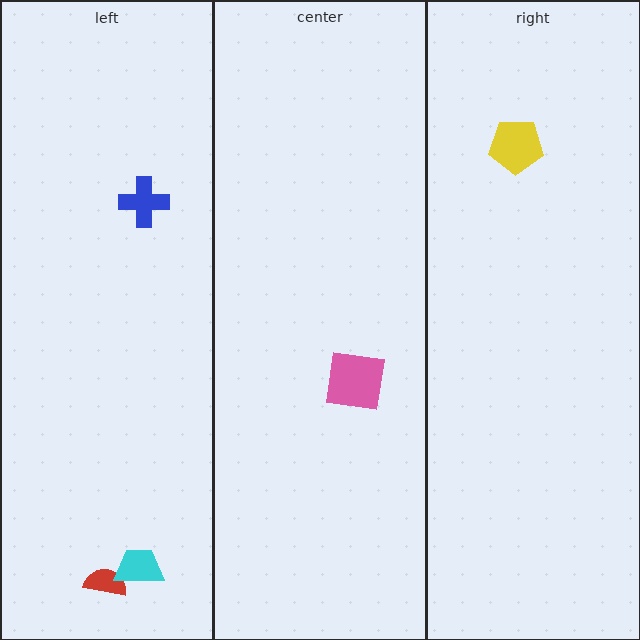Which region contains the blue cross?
The left region.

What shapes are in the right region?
The yellow pentagon.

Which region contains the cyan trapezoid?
The left region.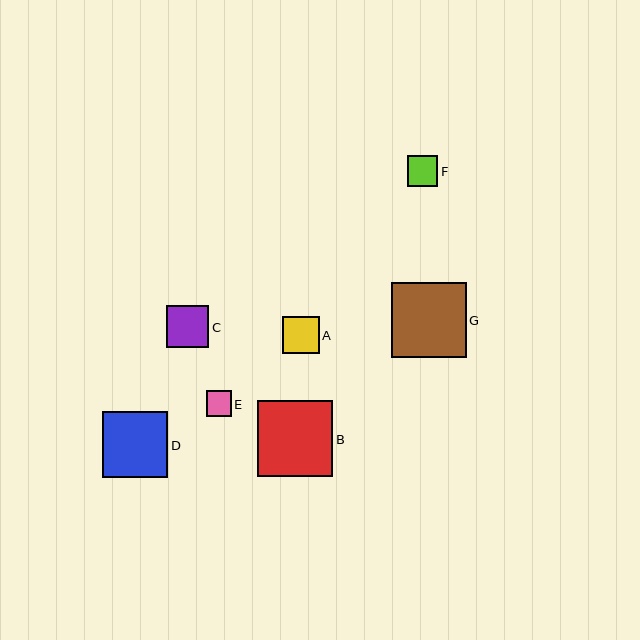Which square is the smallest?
Square E is the smallest with a size of approximately 25 pixels.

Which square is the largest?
Square B is the largest with a size of approximately 75 pixels.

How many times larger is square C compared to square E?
Square C is approximately 1.7 times the size of square E.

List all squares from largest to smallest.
From largest to smallest: B, G, D, C, A, F, E.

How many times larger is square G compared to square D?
Square G is approximately 1.1 times the size of square D.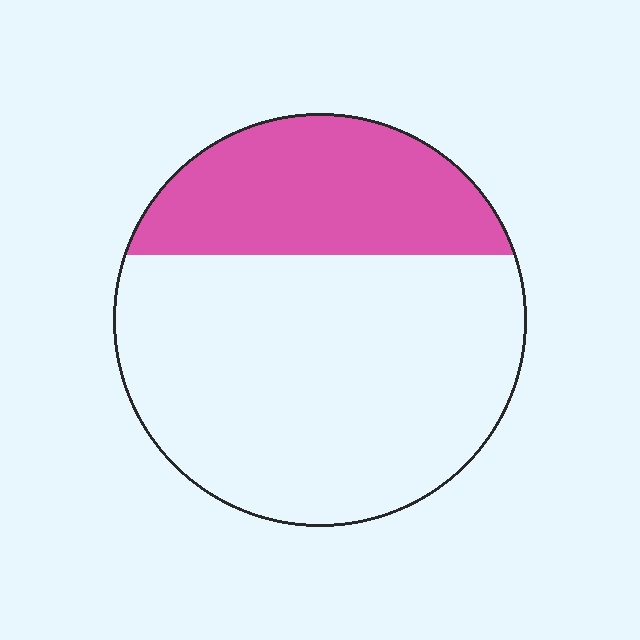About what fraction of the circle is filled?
About one third (1/3).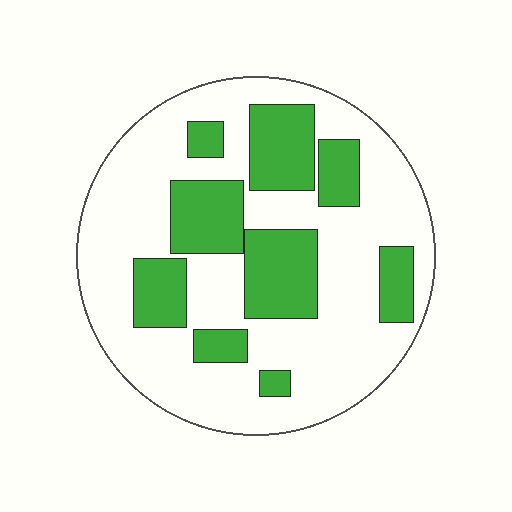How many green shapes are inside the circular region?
9.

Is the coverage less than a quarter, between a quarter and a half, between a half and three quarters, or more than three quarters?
Between a quarter and a half.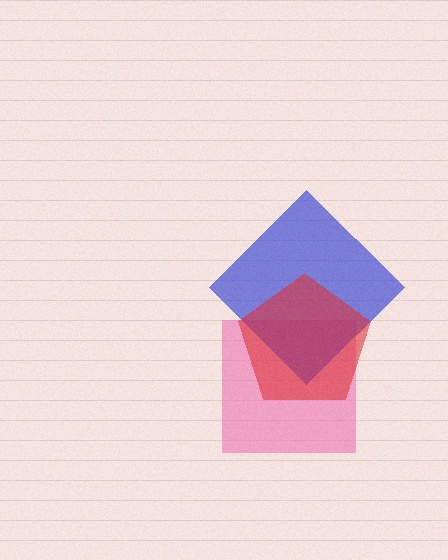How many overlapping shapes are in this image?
There are 3 overlapping shapes in the image.